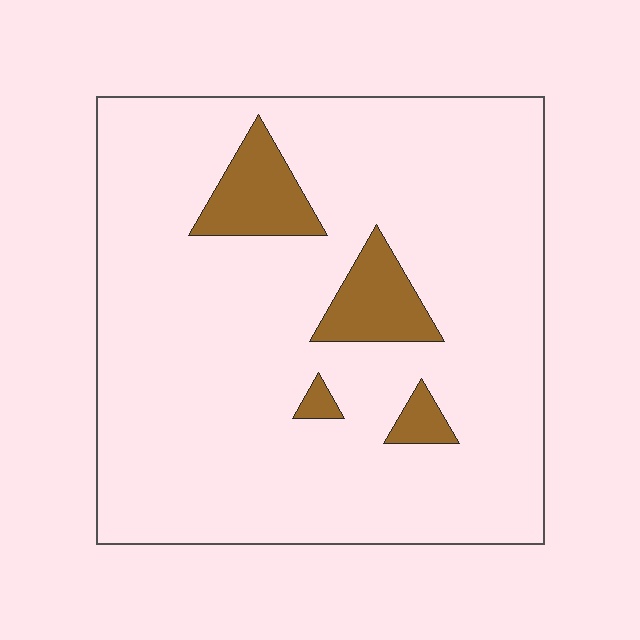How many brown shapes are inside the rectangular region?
4.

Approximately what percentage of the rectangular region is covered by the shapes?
Approximately 10%.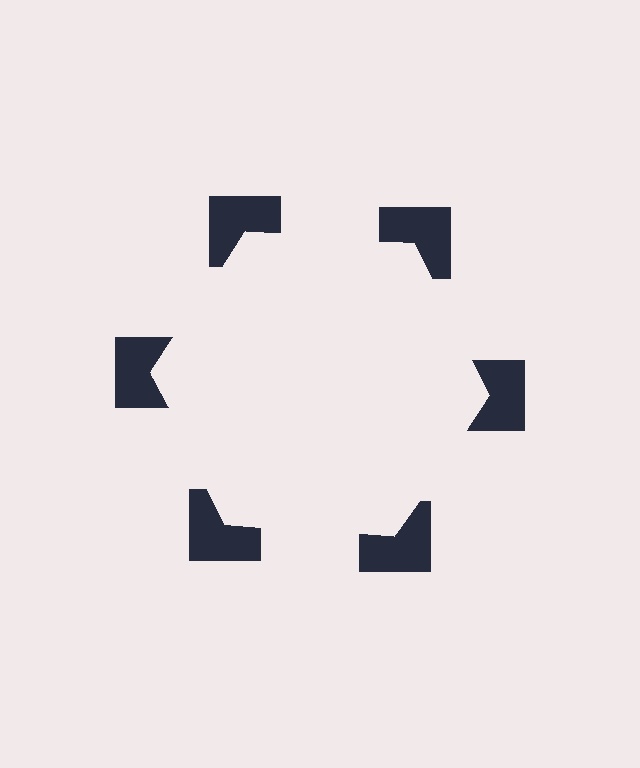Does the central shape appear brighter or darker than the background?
It typically appears slightly brighter than the background, even though no actual brightness change is drawn.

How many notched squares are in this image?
There are 6 — one at each vertex of the illusory hexagon.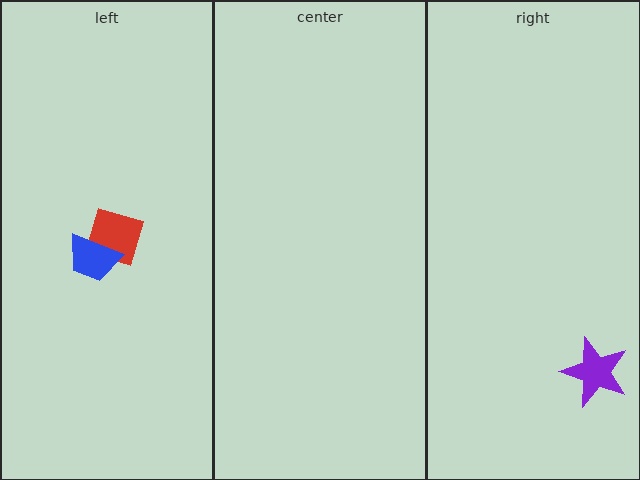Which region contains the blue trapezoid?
The left region.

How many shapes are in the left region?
2.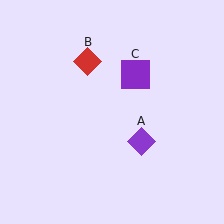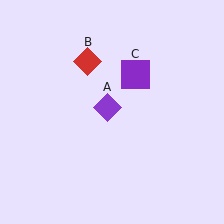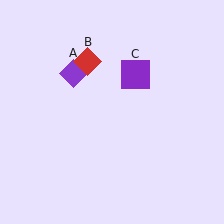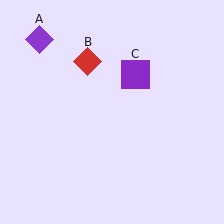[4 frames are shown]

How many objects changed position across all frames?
1 object changed position: purple diamond (object A).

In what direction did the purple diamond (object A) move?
The purple diamond (object A) moved up and to the left.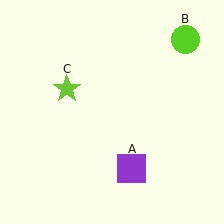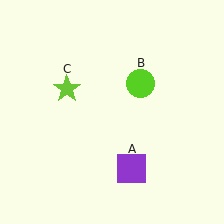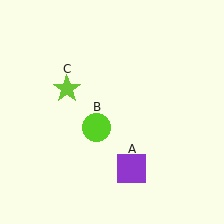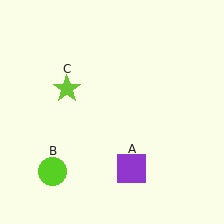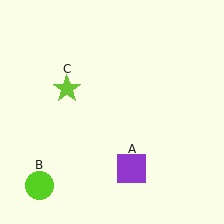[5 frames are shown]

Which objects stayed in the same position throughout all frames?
Purple square (object A) and lime star (object C) remained stationary.